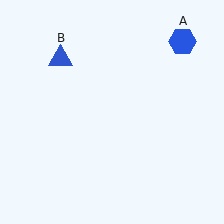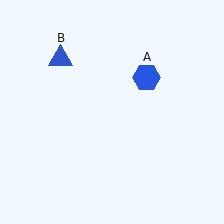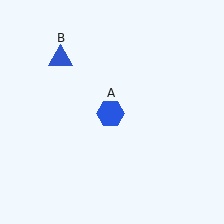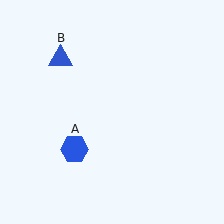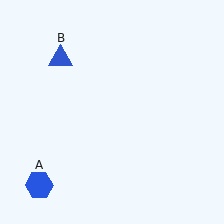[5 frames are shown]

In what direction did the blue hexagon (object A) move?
The blue hexagon (object A) moved down and to the left.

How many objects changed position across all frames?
1 object changed position: blue hexagon (object A).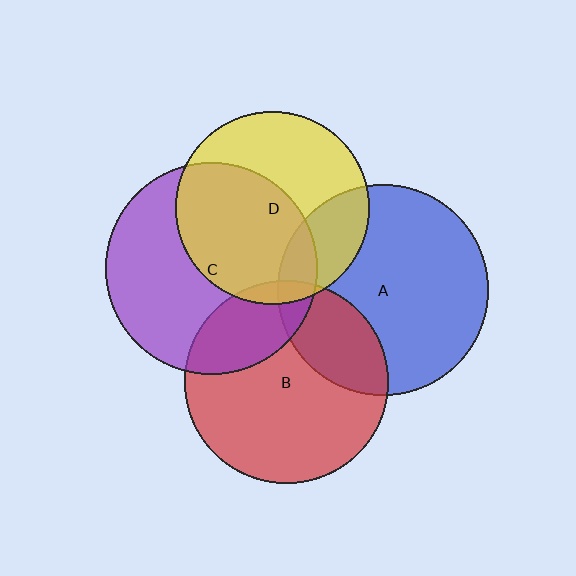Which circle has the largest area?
Circle C (purple).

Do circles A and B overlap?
Yes.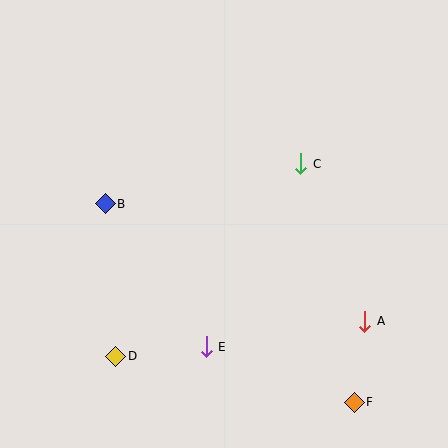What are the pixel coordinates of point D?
Point D is at (116, 356).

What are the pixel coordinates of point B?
Point B is at (105, 204).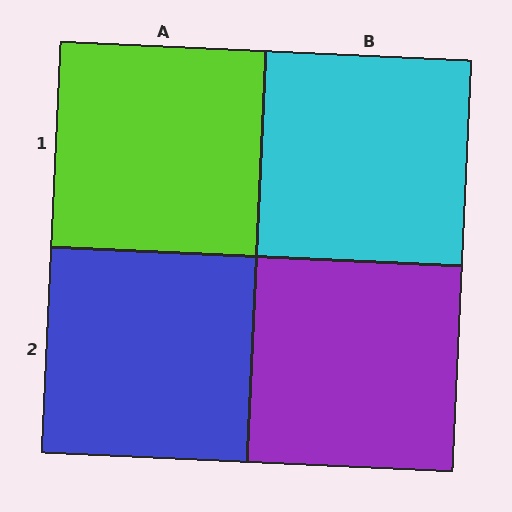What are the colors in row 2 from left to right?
Blue, purple.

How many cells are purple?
1 cell is purple.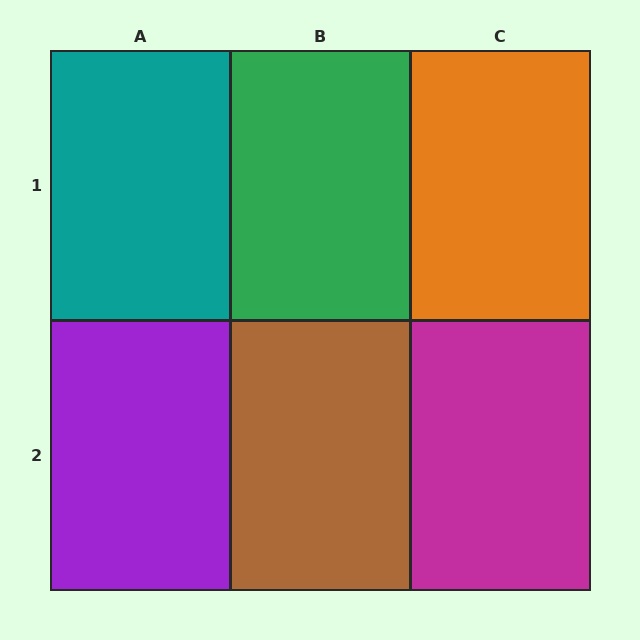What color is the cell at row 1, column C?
Orange.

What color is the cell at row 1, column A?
Teal.